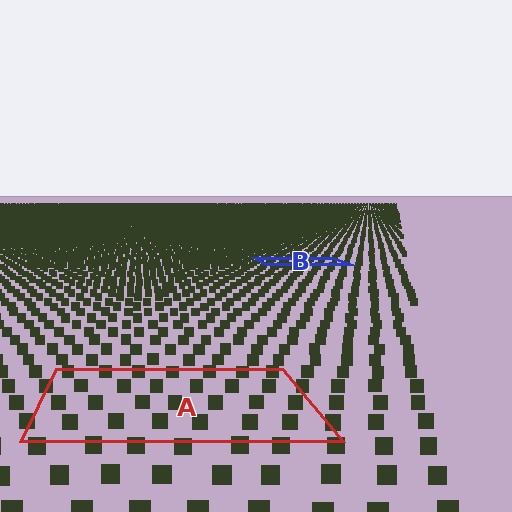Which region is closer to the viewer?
Region A is closer. The texture elements there are larger and more spread out.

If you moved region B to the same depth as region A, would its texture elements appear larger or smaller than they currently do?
They would appear larger. At a closer depth, the same texture elements are projected at a bigger on-screen size.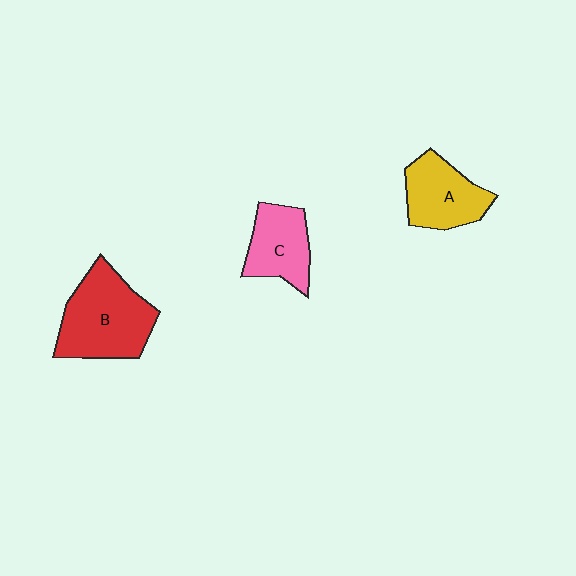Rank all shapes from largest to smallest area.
From largest to smallest: B (red), A (yellow), C (pink).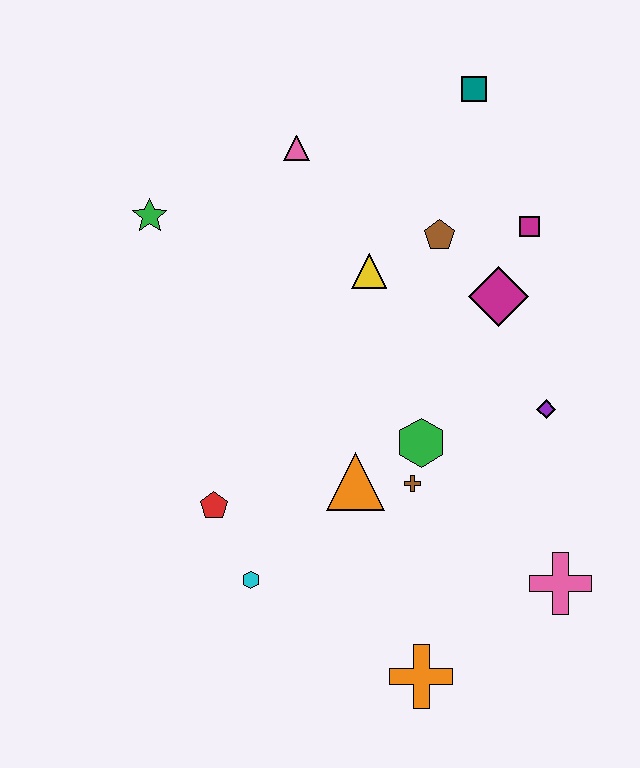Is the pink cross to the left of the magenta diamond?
No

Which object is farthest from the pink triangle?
The orange cross is farthest from the pink triangle.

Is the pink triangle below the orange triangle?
No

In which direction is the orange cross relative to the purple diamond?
The orange cross is below the purple diamond.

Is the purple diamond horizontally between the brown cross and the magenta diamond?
No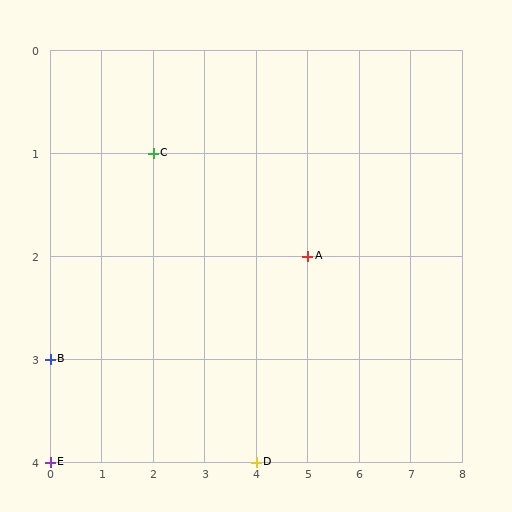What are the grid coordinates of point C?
Point C is at grid coordinates (2, 1).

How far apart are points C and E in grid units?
Points C and E are 2 columns and 3 rows apart (about 3.6 grid units diagonally).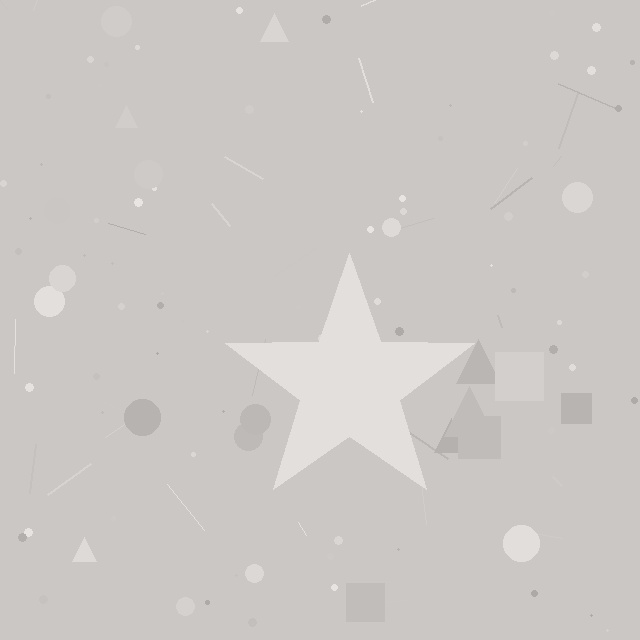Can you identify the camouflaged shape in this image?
The camouflaged shape is a star.